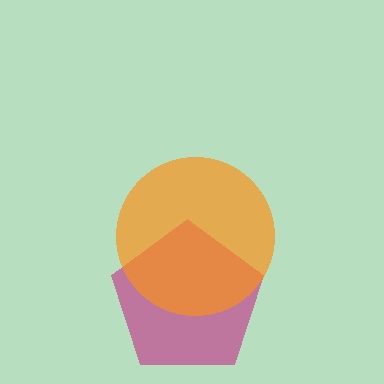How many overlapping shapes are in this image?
There are 2 overlapping shapes in the image.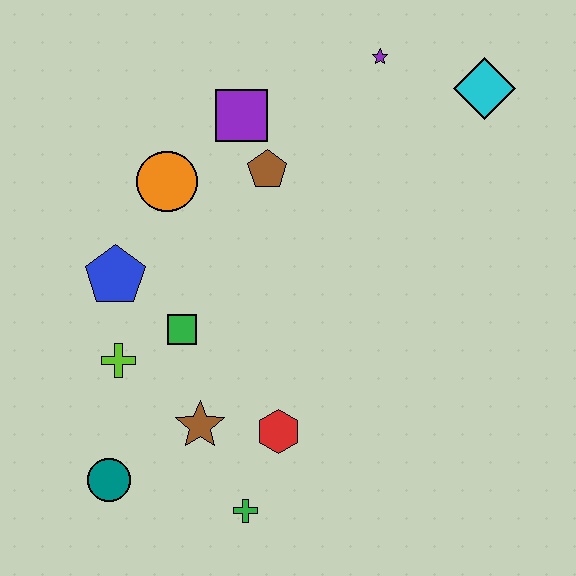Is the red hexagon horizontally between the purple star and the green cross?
Yes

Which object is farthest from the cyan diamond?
The teal circle is farthest from the cyan diamond.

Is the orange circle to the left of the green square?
Yes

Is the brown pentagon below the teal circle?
No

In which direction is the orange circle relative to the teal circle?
The orange circle is above the teal circle.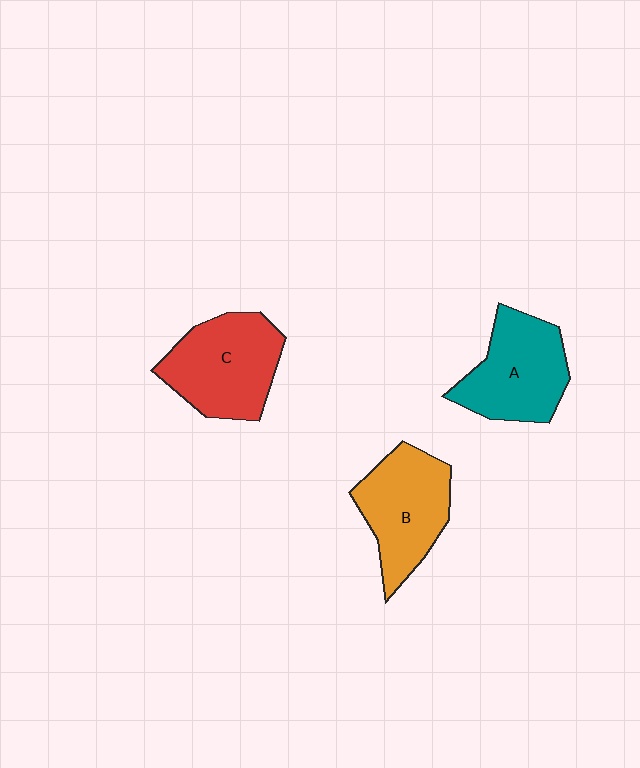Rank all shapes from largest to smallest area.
From largest to smallest: C (red), A (teal), B (orange).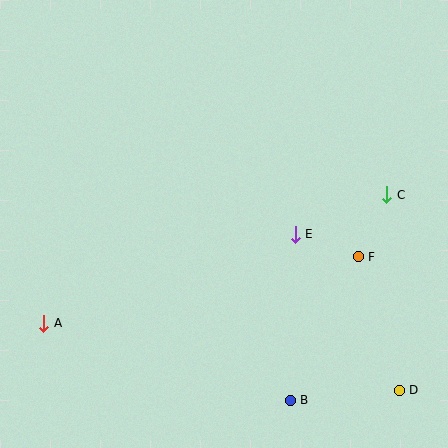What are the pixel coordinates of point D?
Point D is at (399, 390).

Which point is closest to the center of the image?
Point E at (295, 234) is closest to the center.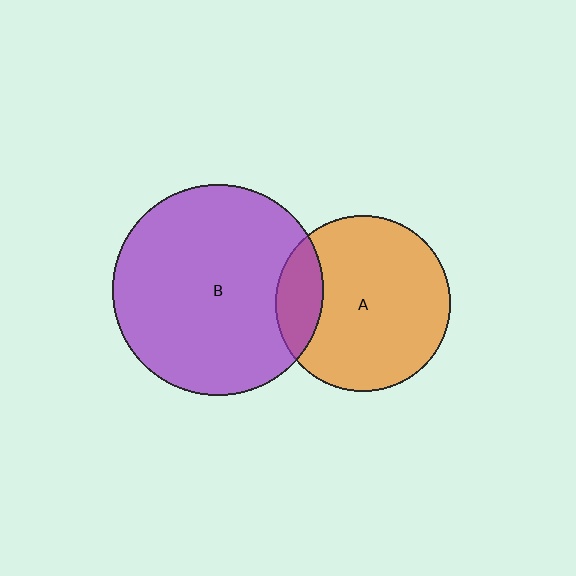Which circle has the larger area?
Circle B (purple).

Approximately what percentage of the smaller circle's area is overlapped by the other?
Approximately 15%.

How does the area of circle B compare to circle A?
Approximately 1.5 times.